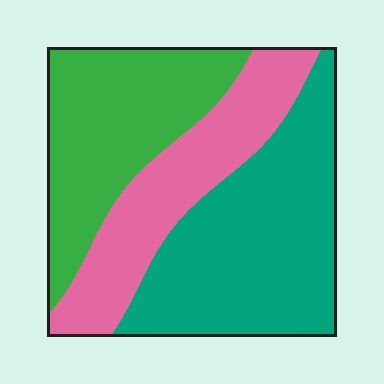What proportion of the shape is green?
Green covers around 30% of the shape.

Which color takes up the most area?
Teal, at roughly 40%.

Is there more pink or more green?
Green.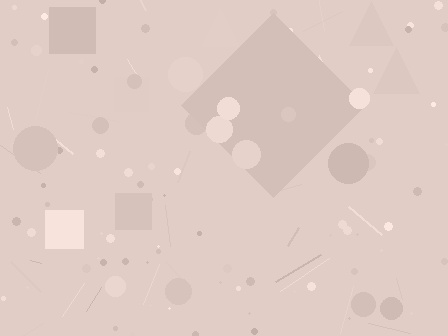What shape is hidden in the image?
A diamond is hidden in the image.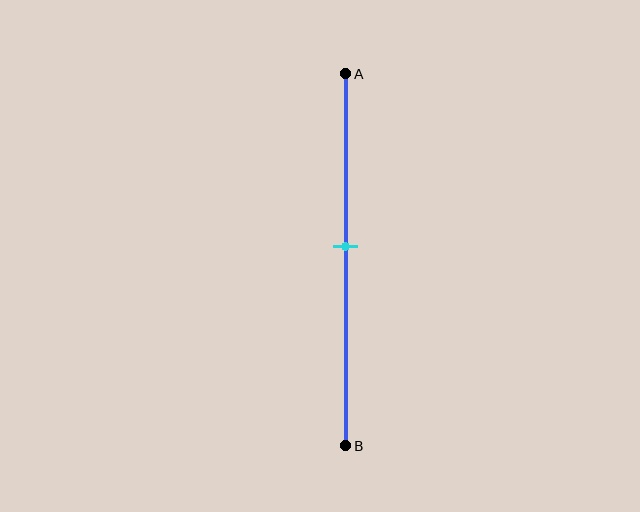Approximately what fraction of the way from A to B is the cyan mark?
The cyan mark is approximately 45% of the way from A to B.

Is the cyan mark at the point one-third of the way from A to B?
No, the mark is at about 45% from A, not at the 33% one-third point.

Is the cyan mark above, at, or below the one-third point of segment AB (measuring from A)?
The cyan mark is below the one-third point of segment AB.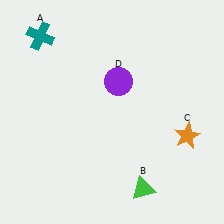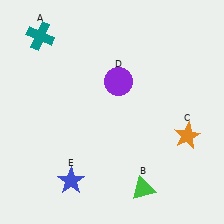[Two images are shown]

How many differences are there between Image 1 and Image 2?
There is 1 difference between the two images.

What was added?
A blue star (E) was added in Image 2.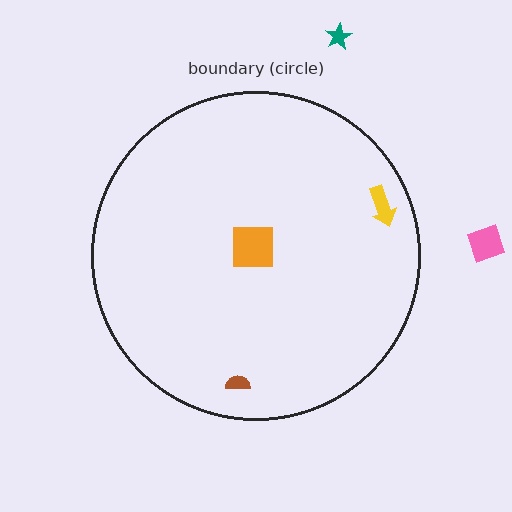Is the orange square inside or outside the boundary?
Inside.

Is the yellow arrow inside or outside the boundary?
Inside.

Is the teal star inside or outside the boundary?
Outside.